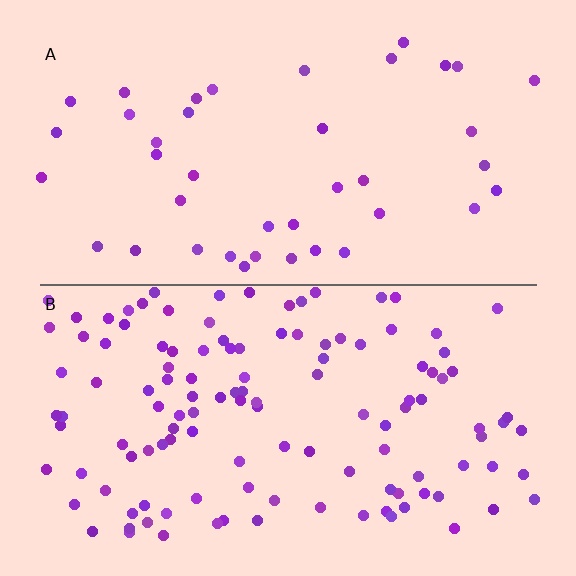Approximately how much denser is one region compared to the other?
Approximately 3.1× — region B over region A.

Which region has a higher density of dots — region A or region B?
B (the bottom).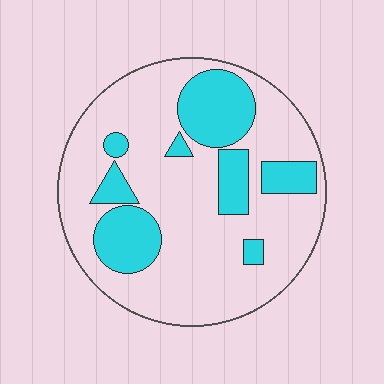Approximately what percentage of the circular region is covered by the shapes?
Approximately 25%.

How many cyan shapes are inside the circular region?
8.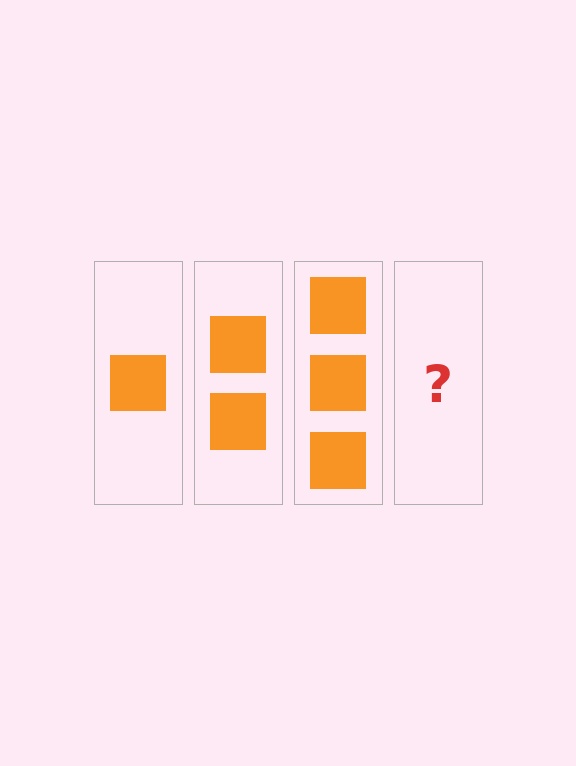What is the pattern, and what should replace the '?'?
The pattern is that each step adds one more square. The '?' should be 4 squares.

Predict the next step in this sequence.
The next step is 4 squares.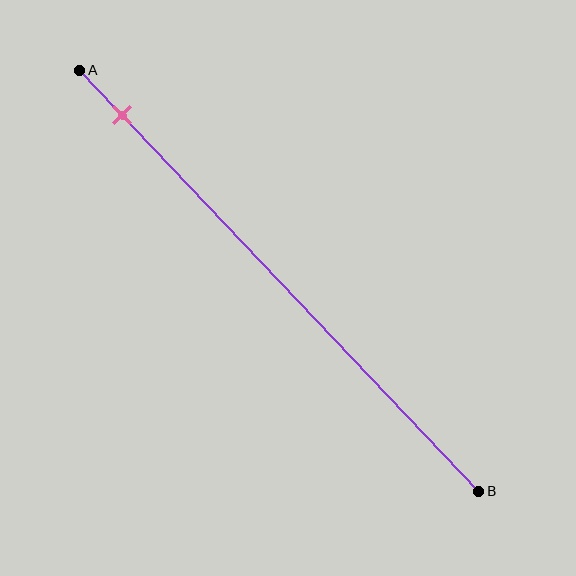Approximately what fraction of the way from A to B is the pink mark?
The pink mark is approximately 10% of the way from A to B.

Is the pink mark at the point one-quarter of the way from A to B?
No, the mark is at about 10% from A, not at the 25% one-quarter point.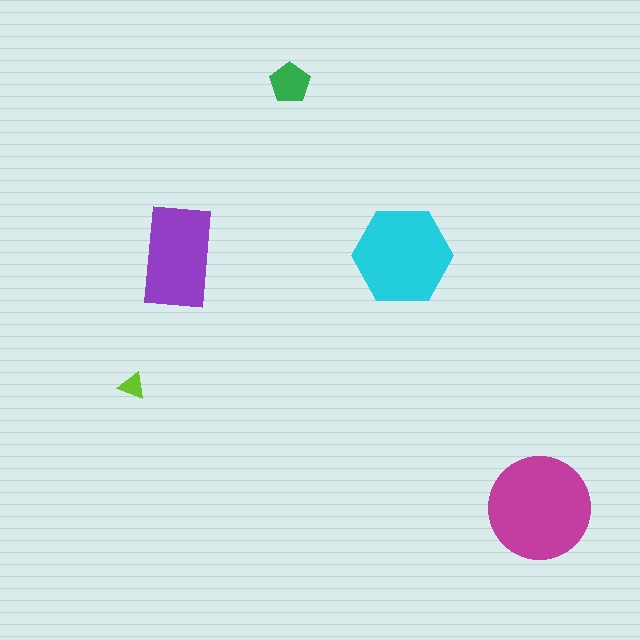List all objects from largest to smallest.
The magenta circle, the cyan hexagon, the purple rectangle, the green pentagon, the lime triangle.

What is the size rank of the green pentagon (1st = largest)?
4th.